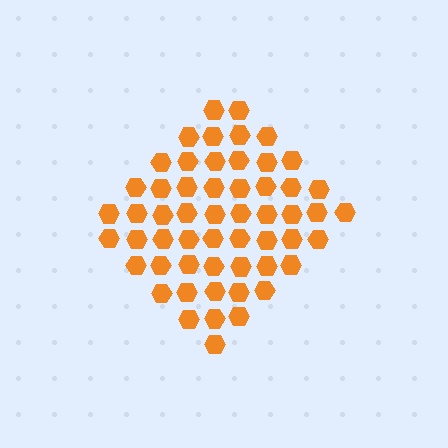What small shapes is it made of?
It is made of small hexagons.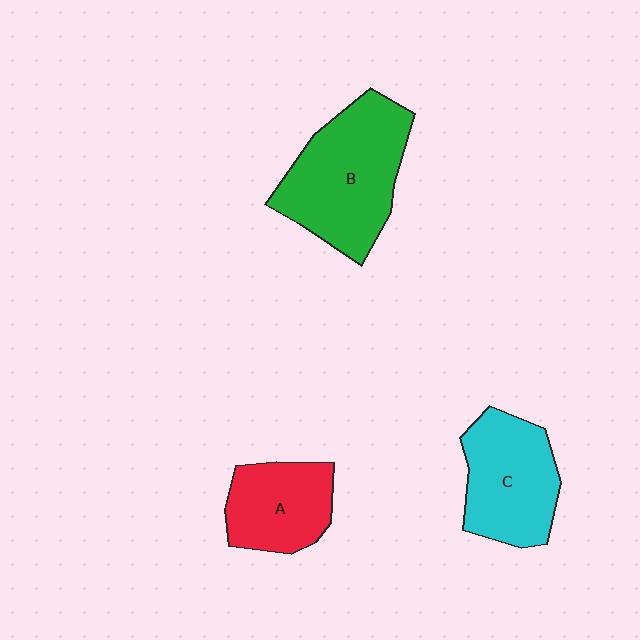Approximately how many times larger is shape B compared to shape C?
Approximately 1.3 times.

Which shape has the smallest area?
Shape A (red).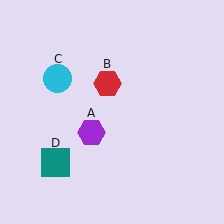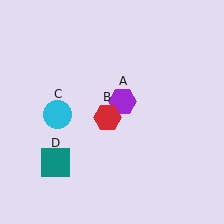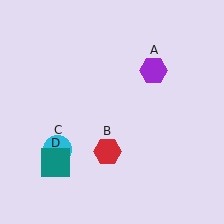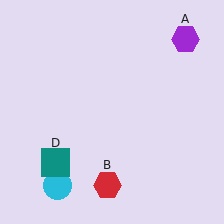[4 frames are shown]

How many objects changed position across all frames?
3 objects changed position: purple hexagon (object A), red hexagon (object B), cyan circle (object C).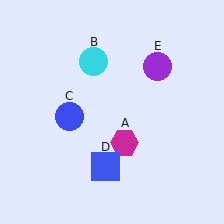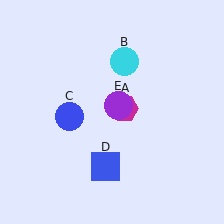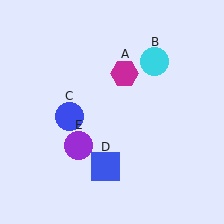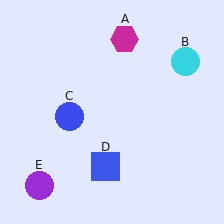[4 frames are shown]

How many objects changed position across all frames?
3 objects changed position: magenta hexagon (object A), cyan circle (object B), purple circle (object E).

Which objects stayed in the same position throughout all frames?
Blue circle (object C) and blue square (object D) remained stationary.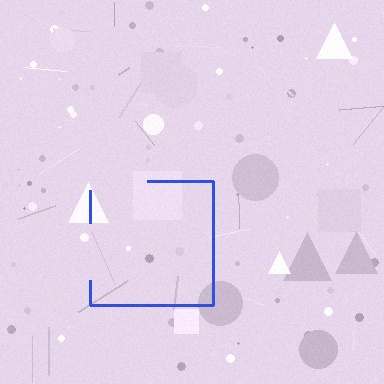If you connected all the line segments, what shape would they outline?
They would outline a square.